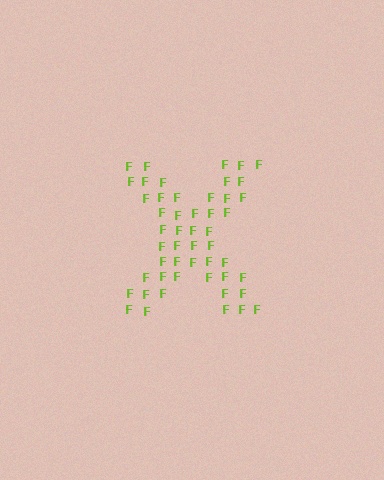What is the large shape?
The large shape is the letter X.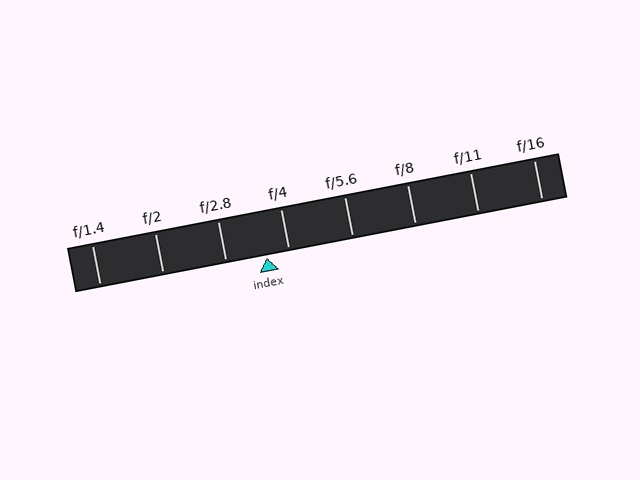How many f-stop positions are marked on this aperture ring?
There are 8 f-stop positions marked.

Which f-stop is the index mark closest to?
The index mark is closest to f/4.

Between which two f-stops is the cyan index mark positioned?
The index mark is between f/2.8 and f/4.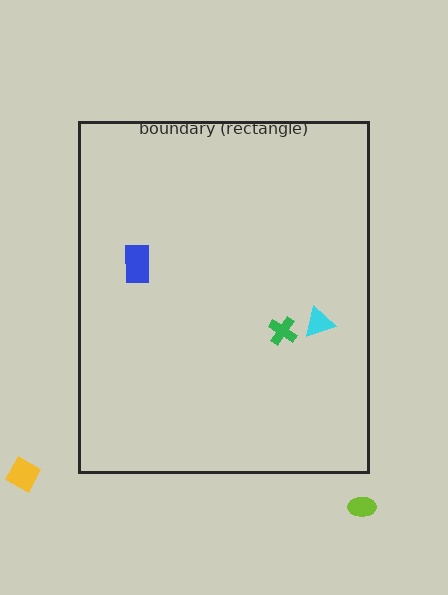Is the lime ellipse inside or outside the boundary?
Outside.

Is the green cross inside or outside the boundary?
Inside.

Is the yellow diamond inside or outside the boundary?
Outside.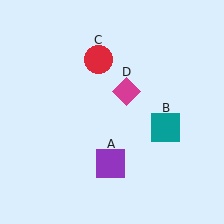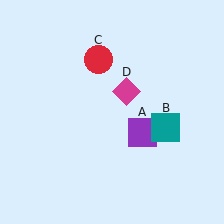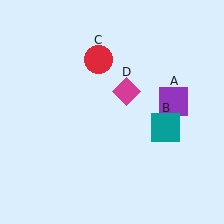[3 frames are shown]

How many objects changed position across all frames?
1 object changed position: purple square (object A).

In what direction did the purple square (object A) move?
The purple square (object A) moved up and to the right.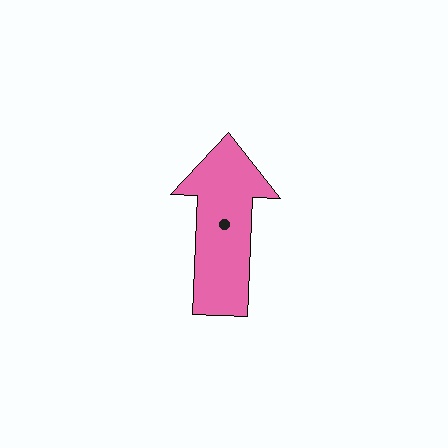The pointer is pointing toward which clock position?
Roughly 12 o'clock.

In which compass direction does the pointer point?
North.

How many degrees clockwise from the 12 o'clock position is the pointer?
Approximately 3 degrees.